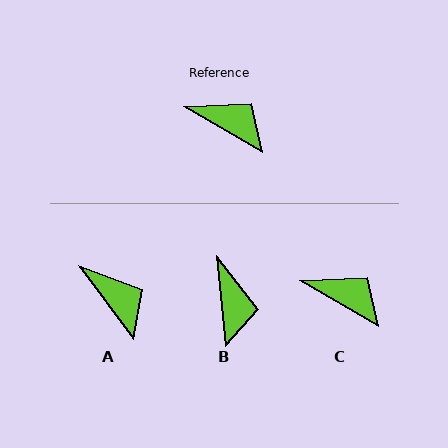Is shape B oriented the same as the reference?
No, it is off by about 54 degrees.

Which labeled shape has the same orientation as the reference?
C.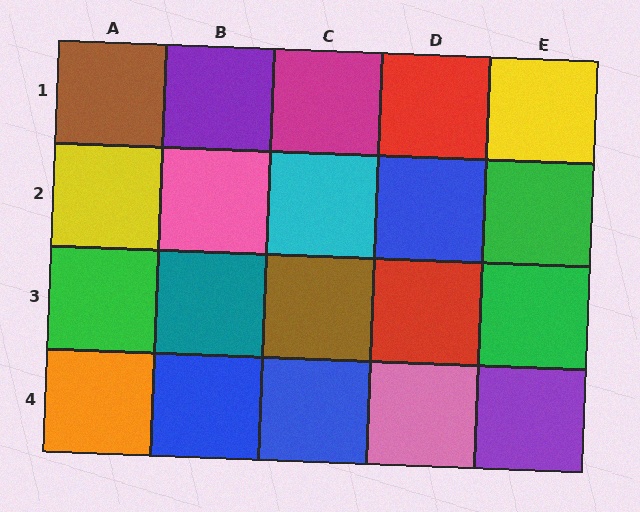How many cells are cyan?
1 cell is cyan.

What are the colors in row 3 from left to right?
Green, teal, brown, red, green.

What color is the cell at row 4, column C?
Blue.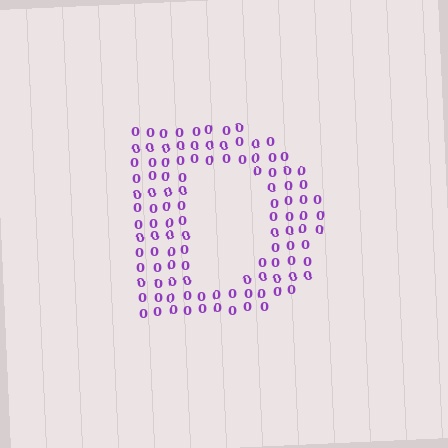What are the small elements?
The small elements are digit 0's.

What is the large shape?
The large shape is the letter D.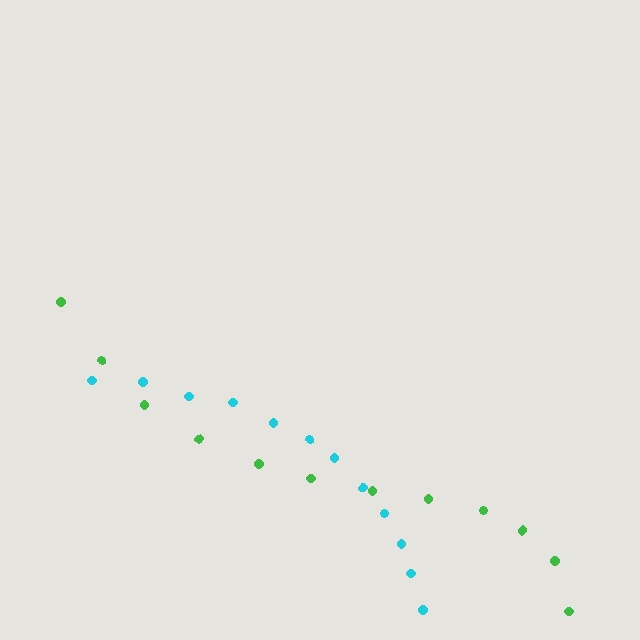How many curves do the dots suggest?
There are 2 distinct paths.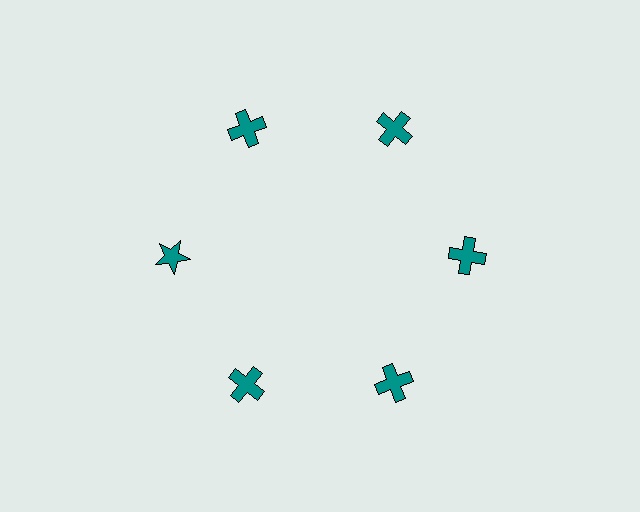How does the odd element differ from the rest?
It has a different shape: star instead of cross.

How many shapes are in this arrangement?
There are 6 shapes arranged in a ring pattern.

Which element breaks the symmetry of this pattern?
The teal star at roughly the 9 o'clock position breaks the symmetry. All other shapes are teal crosses.